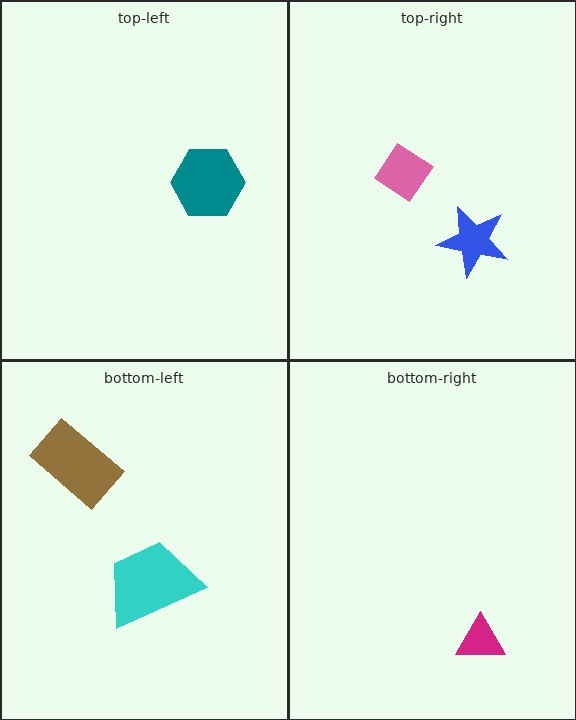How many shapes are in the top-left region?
1.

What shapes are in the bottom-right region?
The magenta triangle.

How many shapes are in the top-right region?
2.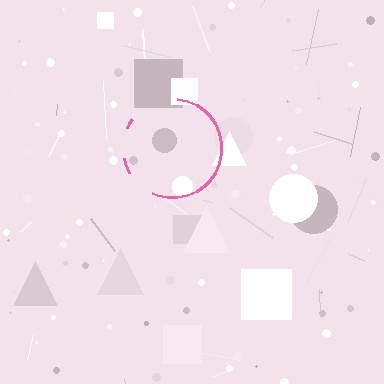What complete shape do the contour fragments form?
The contour fragments form a circle.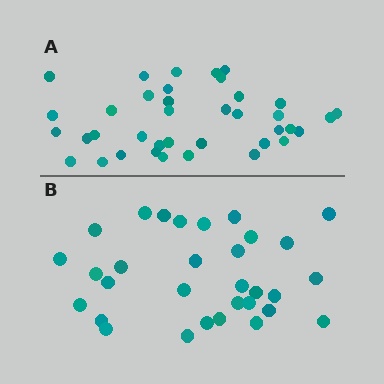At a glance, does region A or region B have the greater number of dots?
Region A (the top region) has more dots.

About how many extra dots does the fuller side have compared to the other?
Region A has roughly 8 or so more dots than region B.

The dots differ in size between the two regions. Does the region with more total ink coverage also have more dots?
No. Region B has more total ink coverage because its dots are larger, but region A actually contains more individual dots. Total area can be misleading — the number of items is what matters here.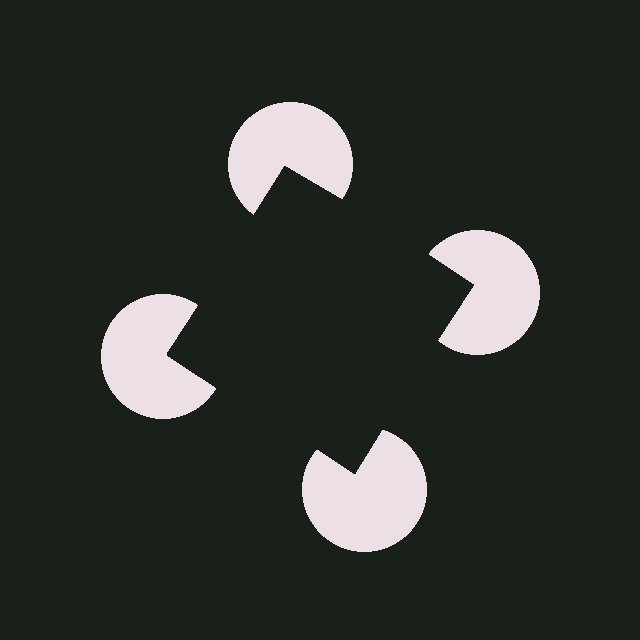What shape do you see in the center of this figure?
An illusory square — its edges are inferred from the aligned wedge cuts in the pac-man discs, not physically drawn.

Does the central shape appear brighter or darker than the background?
It typically appears slightly darker than the background, even though no actual brightness change is drawn.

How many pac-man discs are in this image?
There are 4 — one at each vertex of the illusory square.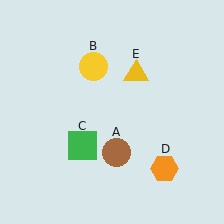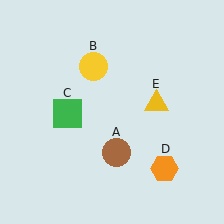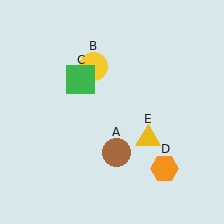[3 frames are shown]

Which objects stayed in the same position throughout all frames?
Brown circle (object A) and yellow circle (object B) and orange hexagon (object D) remained stationary.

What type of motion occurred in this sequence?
The green square (object C), yellow triangle (object E) rotated clockwise around the center of the scene.